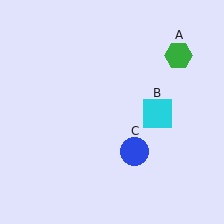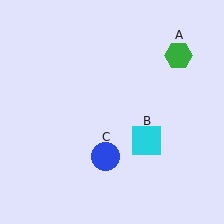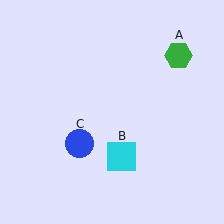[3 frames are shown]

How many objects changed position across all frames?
2 objects changed position: cyan square (object B), blue circle (object C).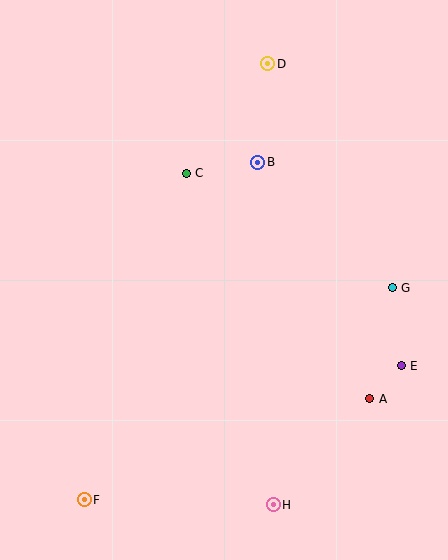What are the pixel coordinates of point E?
Point E is at (401, 366).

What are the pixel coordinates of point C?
Point C is at (186, 173).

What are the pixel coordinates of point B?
Point B is at (258, 162).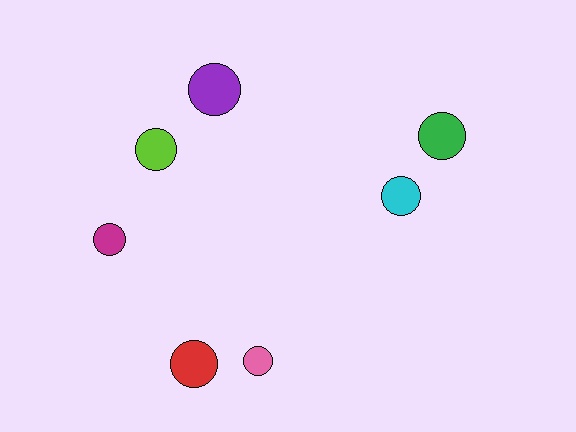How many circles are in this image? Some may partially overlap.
There are 7 circles.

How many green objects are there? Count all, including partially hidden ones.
There is 1 green object.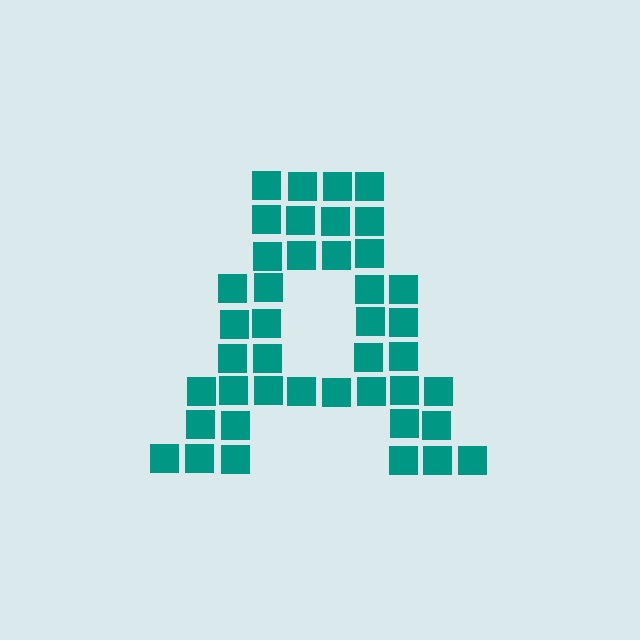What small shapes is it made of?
It is made of small squares.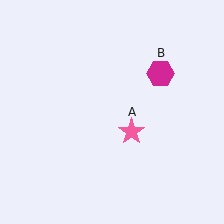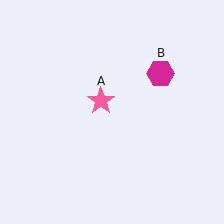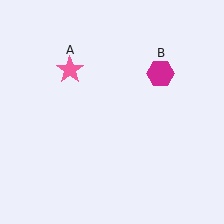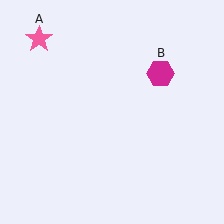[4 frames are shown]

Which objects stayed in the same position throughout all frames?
Magenta hexagon (object B) remained stationary.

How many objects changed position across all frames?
1 object changed position: pink star (object A).